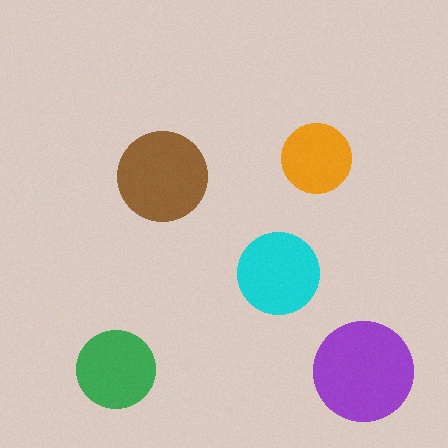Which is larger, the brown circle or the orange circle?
The brown one.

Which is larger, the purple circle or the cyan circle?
The purple one.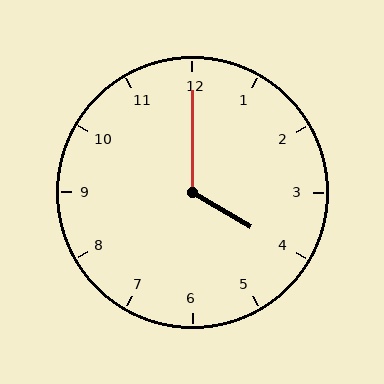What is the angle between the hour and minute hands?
Approximately 120 degrees.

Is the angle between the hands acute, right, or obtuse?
It is obtuse.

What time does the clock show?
4:00.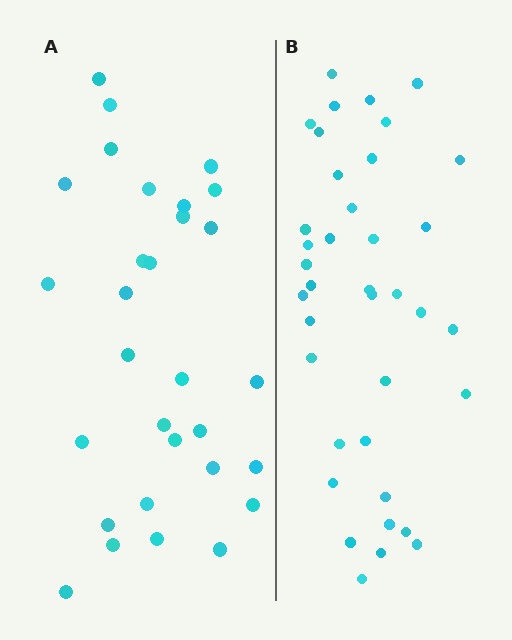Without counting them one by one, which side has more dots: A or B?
Region B (the right region) has more dots.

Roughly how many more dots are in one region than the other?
Region B has roughly 8 or so more dots than region A.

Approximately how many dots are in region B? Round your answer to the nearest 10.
About 40 dots. (The exact count is 38, which rounds to 40.)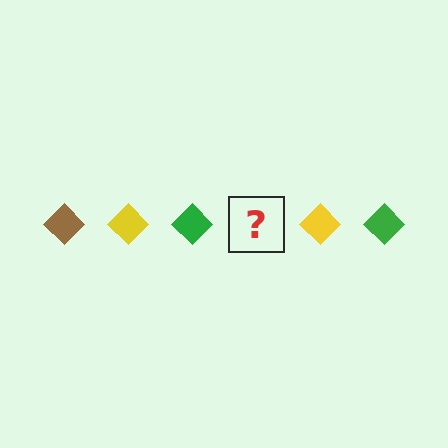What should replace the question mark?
The question mark should be replaced with a brown diamond.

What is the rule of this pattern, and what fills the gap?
The rule is that the pattern cycles through brown, yellow, green diamonds. The gap should be filled with a brown diamond.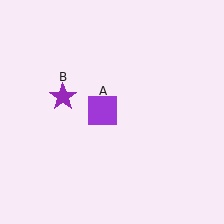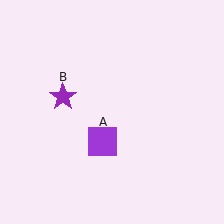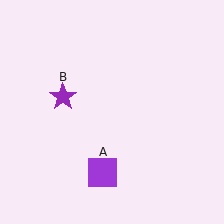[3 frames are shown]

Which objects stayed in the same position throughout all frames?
Purple star (object B) remained stationary.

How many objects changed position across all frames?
1 object changed position: purple square (object A).